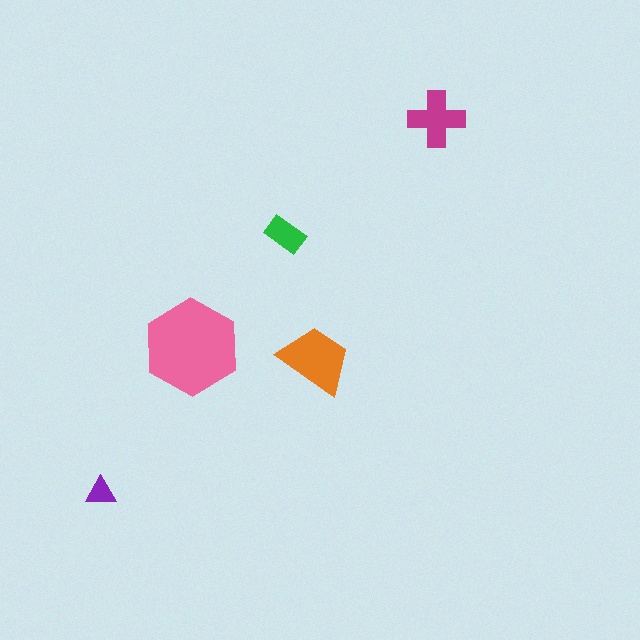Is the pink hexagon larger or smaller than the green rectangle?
Larger.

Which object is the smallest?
The purple triangle.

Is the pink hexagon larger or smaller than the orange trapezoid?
Larger.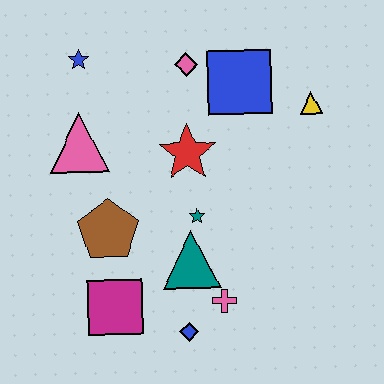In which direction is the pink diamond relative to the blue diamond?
The pink diamond is above the blue diamond.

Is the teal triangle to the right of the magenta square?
Yes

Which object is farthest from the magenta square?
The yellow triangle is farthest from the magenta square.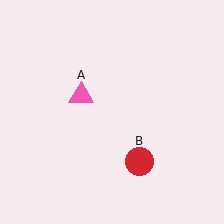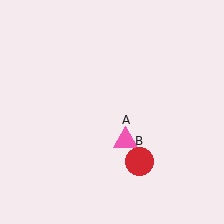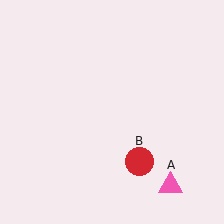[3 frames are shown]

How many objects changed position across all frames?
1 object changed position: pink triangle (object A).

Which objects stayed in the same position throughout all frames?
Red circle (object B) remained stationary.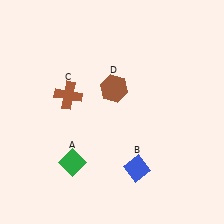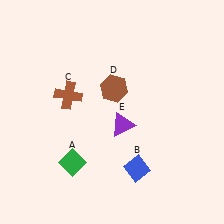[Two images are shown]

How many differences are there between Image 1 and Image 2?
There is 1 difference between the two images.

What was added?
A purple triangle (E) was added in Image 2.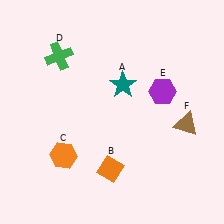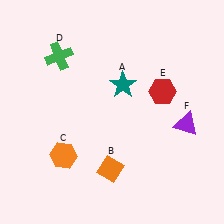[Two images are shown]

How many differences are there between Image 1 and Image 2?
There are 2 differences between the two images.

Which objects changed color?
E changed from purple to red. F changed from brown to purple.